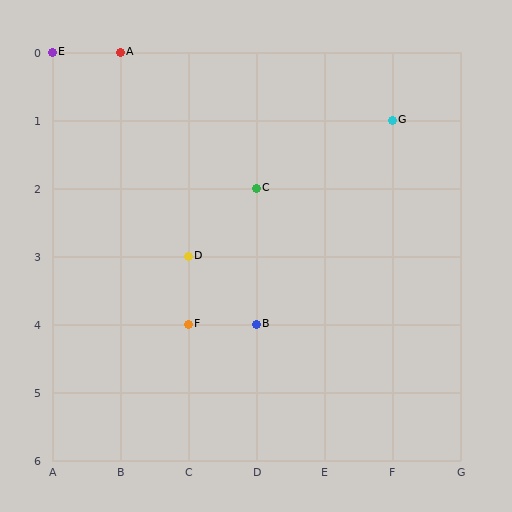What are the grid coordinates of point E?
Point E is at grid coordinates (A, 0).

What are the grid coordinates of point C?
Point C is at grid coordinates (D, 2).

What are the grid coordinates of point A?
Point A is at grid coordinates (B, 0).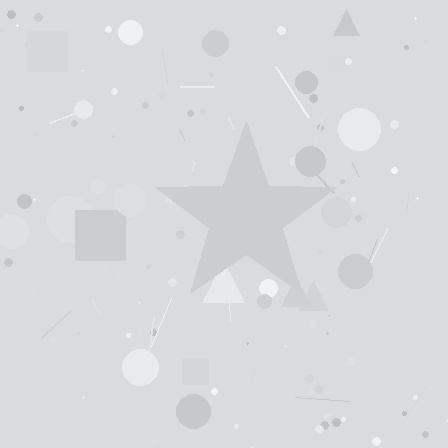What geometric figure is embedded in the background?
A star is embedded in the background.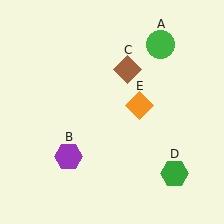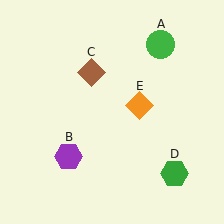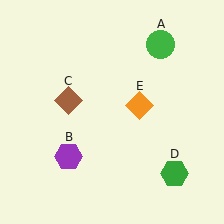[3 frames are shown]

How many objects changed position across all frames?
1 object changed position: brown diamond (object C).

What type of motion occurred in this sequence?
The brown diamond (object C) rotated counterclockwise around the center of the scene.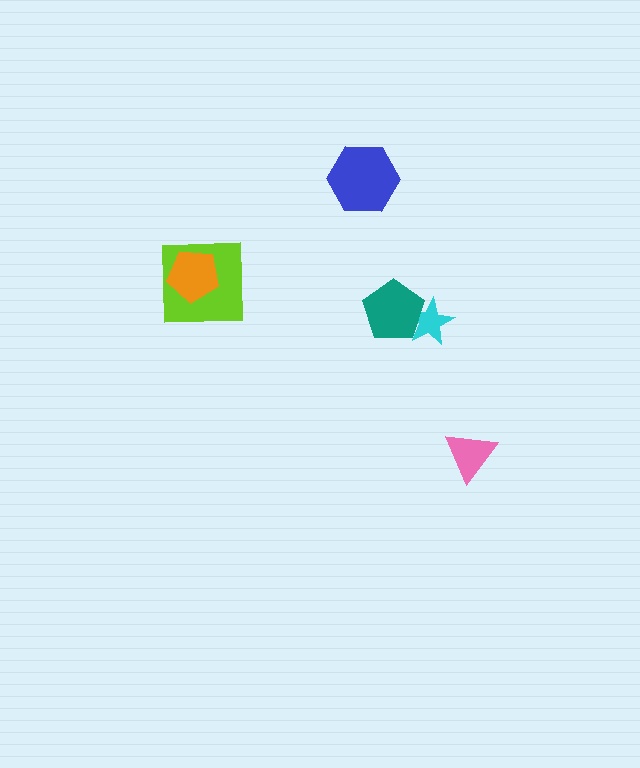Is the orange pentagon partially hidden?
No, no other shape covers it.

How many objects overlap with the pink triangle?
0 objects overlap with the pink triangle.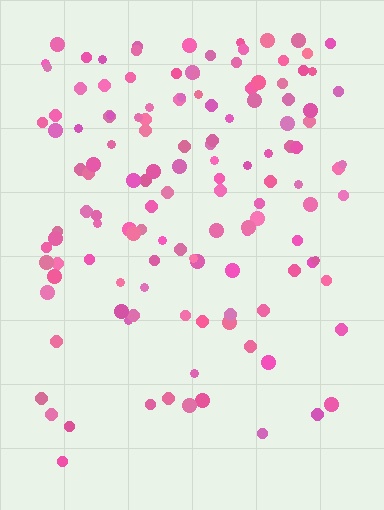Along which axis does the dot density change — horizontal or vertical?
Vertical.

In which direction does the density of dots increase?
From bottom to top, with the top side densest.